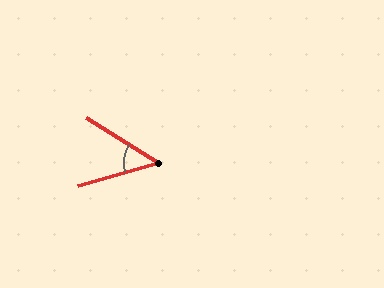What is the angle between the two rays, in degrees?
Approximately 47 degrees.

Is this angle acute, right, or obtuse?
It is acute.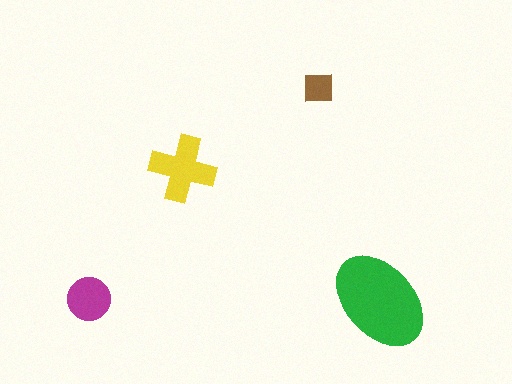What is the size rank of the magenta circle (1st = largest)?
3rd.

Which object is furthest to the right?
The green ellipse is rightmost.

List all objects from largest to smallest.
The green ellipse, the yellow cross, the magenta circle, the brown square.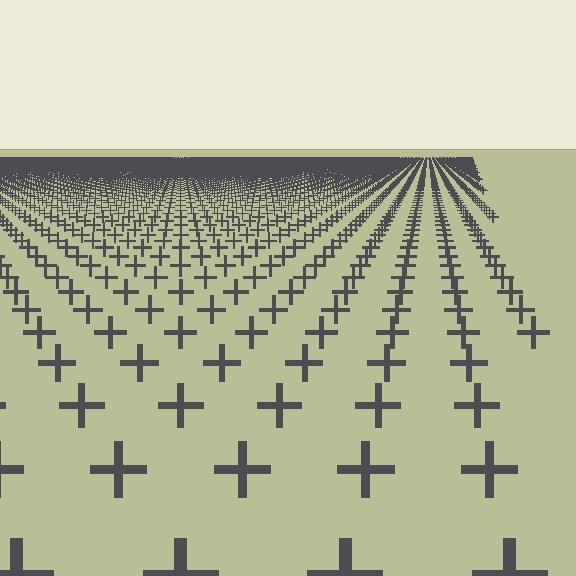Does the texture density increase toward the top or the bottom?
Density increases toward the top.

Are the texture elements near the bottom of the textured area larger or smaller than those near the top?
Larger. Near the bottom, elements are closer to the viewer and appear at a bigger on-screen size.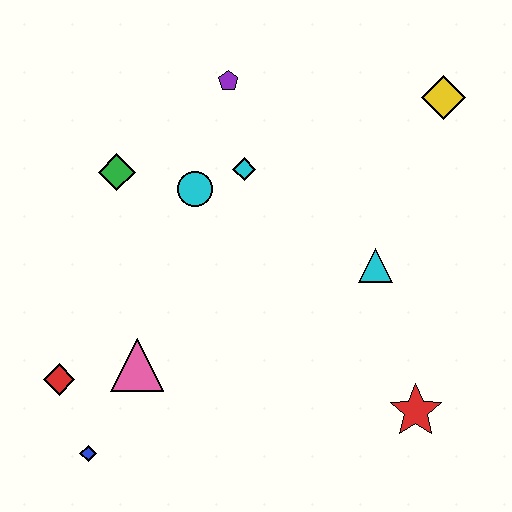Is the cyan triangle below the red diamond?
No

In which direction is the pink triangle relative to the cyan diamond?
The pink triangle is below the cyan diamond.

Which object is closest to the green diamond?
The cyan circle is closest to the green diamond.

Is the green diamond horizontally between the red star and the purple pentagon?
No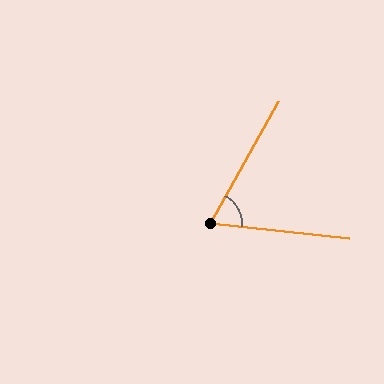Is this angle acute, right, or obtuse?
It is acute.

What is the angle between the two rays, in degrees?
Approximately 67 degrees.